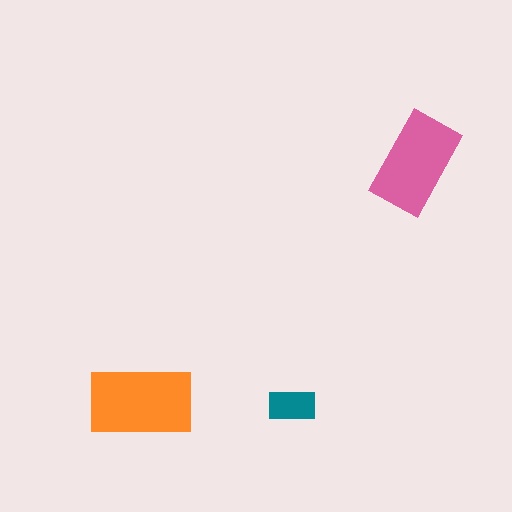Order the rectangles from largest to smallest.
the orange one, the pink one, the teal one.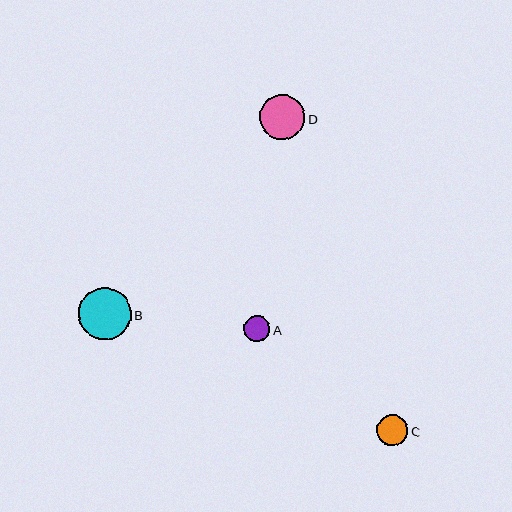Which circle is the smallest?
Circle A is the smallest with a size of approximately 27 pixels.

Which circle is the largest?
Circle B is the largest with a size of approximately 52 pixels.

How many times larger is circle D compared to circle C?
Circle D is approximately 1.5 times the size of circle C.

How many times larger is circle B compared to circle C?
Circle B is approximately 1.7 times the size of circle C.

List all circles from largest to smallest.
From largest to smallest: B, D, C, A.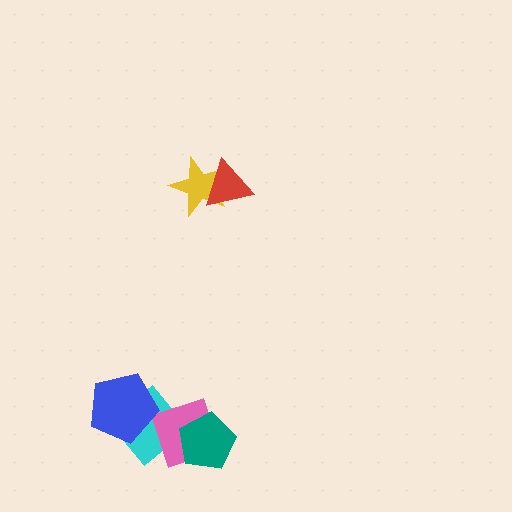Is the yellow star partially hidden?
Yes, it is partially covered by another shape.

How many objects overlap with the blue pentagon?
1 object overlaps with the blue pentagon.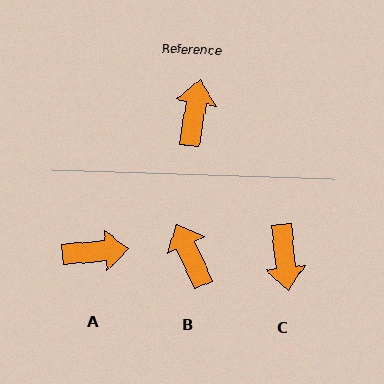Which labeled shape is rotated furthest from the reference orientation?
C, about 165 degrees away.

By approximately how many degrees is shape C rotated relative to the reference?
Approximately 165 degrees clockwise.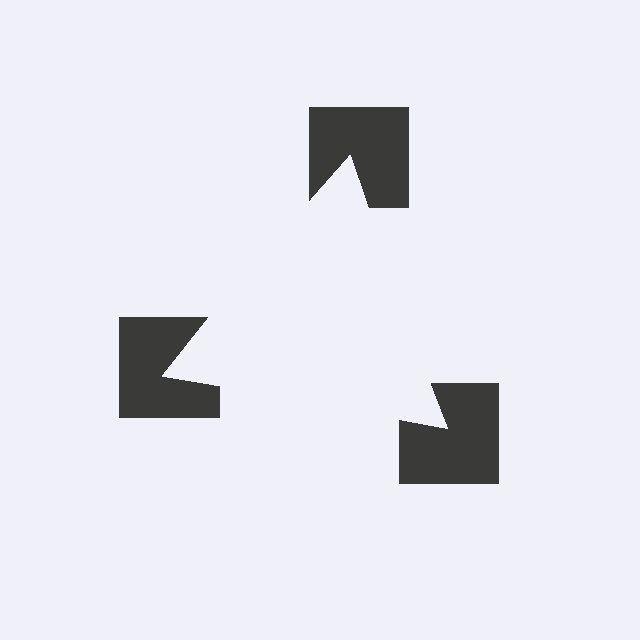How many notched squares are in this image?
There are 3 — one at each vertex of the illusory triangle.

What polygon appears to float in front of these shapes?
An illusory triangle — its edges are inferred from the aligned wedge cuts in the notched squares, not physically drawn.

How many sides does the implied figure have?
3 sides.